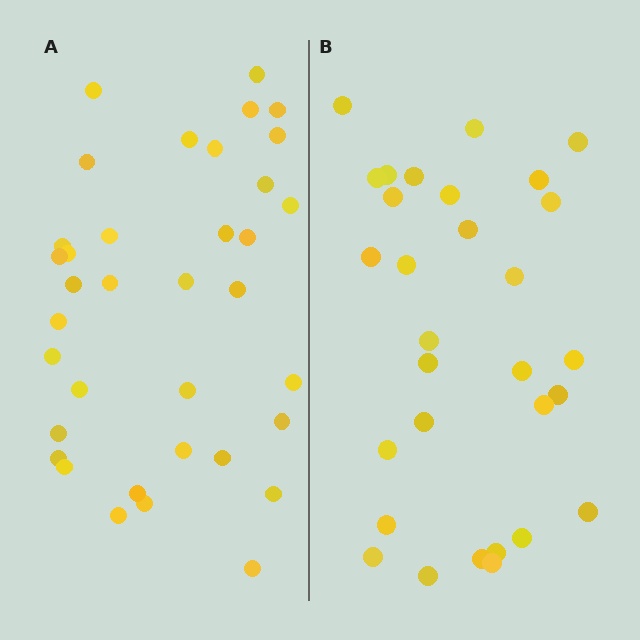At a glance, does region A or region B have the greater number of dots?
Region A (the left region) has more dots.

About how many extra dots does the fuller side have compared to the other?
Region A has about 6 more dots than region B.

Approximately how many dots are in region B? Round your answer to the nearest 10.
About 30 dots.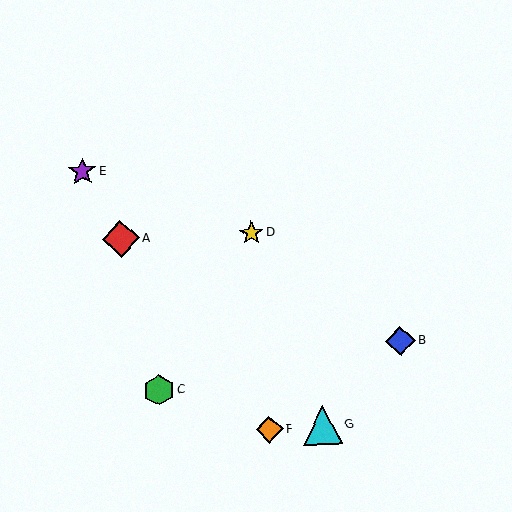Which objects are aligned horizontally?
Objects A, D are aligned horizontally.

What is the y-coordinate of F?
Object F is at y≈429.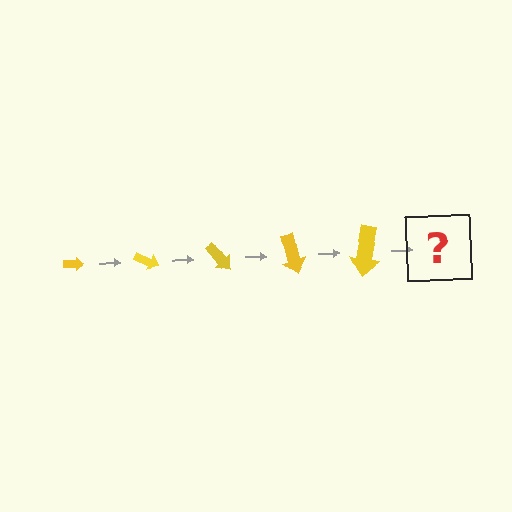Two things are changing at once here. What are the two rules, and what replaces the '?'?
The two rules are that the arrow grows larger each step and it rotates 25 degrees each step. The '?' should be an arrow, larger than the previous one and rotated 125 degrees from the start.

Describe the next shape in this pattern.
It should be an arrow, larger than the previous one and rotated 125 degrees from the start.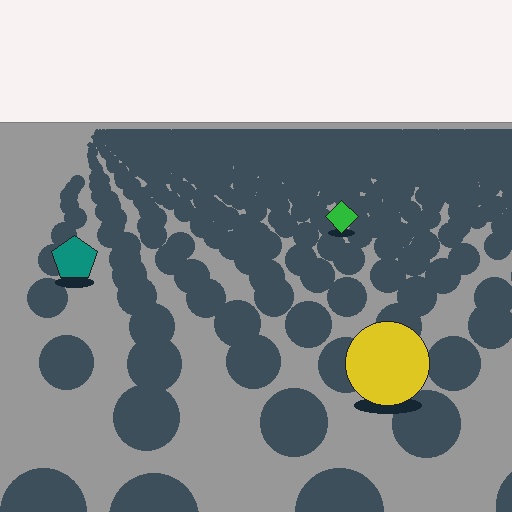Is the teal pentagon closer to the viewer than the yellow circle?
No. The yellow circle is closer — you can tell from the texture gradient: the ground texture is coarser near it.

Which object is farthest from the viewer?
The green diamond is farthest from the viewer. It appears smaller and the ground texture around it is denser.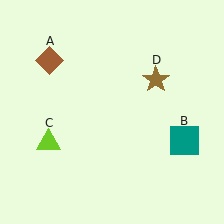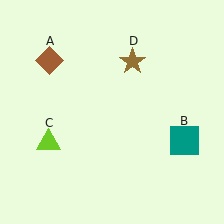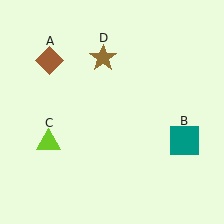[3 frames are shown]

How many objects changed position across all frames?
1 object changed position: brown star (object D).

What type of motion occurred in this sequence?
The brown star (object D) rotated counterclockwise around the center of the scene.